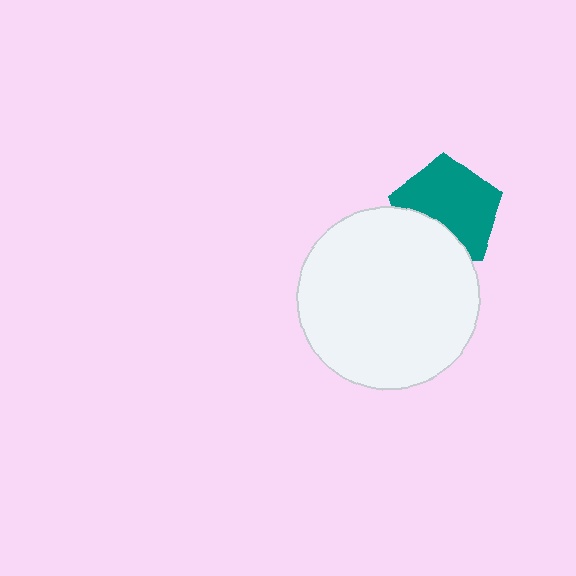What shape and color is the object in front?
The object in front is a white circle.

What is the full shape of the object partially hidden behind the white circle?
The partially hidden object is a teal pentagon.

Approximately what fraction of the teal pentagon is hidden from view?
Roughly 30% of the teal pentagon is hidden behind the white circle.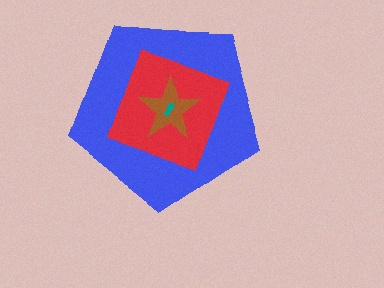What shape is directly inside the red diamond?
The brown star.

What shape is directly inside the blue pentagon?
The red diamond.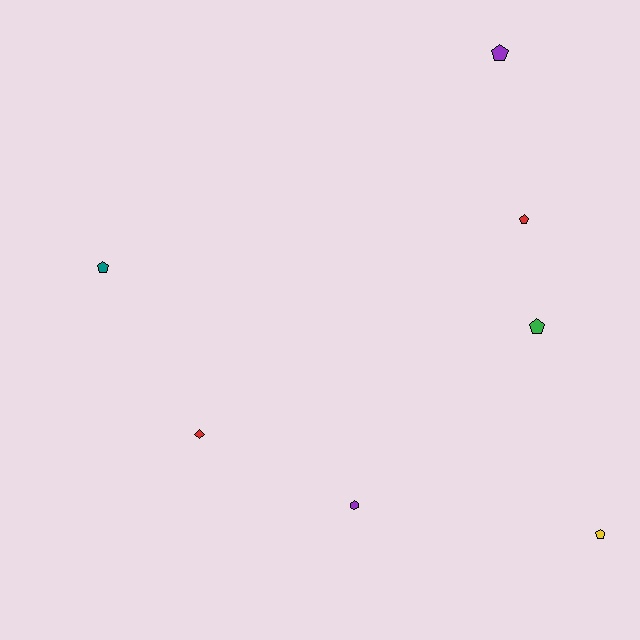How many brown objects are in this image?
There are no brown objects.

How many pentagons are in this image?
There are 5 pentagons.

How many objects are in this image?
There are 7 objects.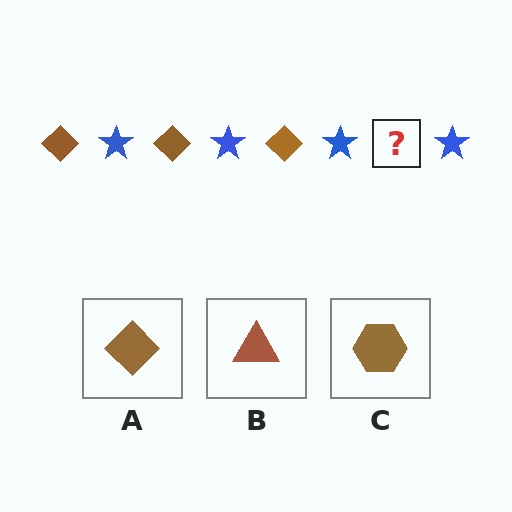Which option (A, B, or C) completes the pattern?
A.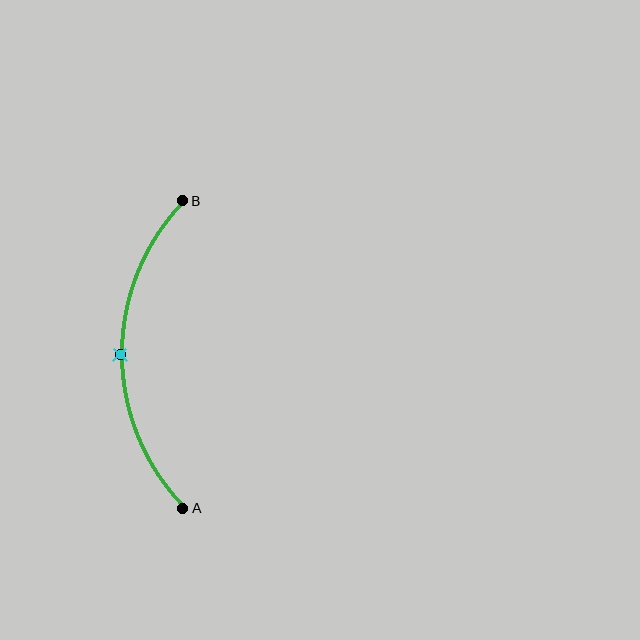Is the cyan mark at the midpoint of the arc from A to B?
Yes. The cyan mark lies on the arc at equal arc-length from both A and B — it is the arc midpoint.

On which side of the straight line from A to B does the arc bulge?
The arc bulges to the left of the straight line connecting A and B.